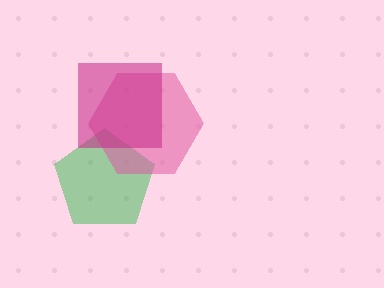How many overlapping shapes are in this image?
There are 3 overlapping shapes in the image.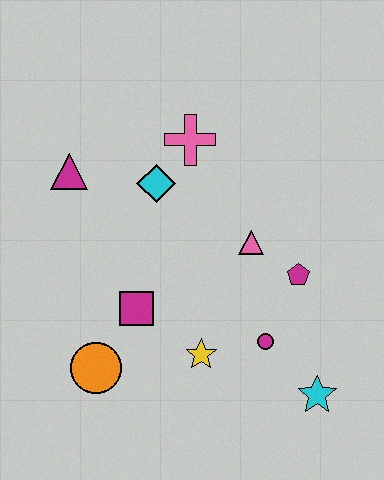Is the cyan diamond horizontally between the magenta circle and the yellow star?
No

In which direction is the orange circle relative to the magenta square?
The orange circle is below the magenta square.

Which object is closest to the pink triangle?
The magenta pentagon is closest to the pink triangle.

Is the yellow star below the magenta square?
Yes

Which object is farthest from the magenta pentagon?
The magenta triangle is farthest from the magenta pentagon.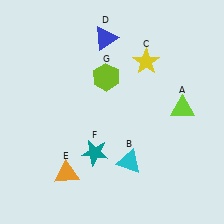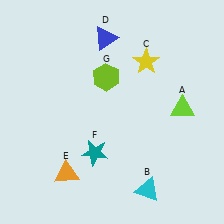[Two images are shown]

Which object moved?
The cyan triangle (B) moved down.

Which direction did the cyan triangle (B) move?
The cyan triangle (B) moved down.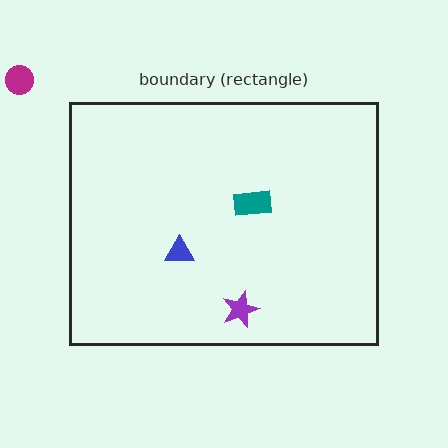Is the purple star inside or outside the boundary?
Inside.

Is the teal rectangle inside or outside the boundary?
Inside.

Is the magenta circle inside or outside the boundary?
Outside.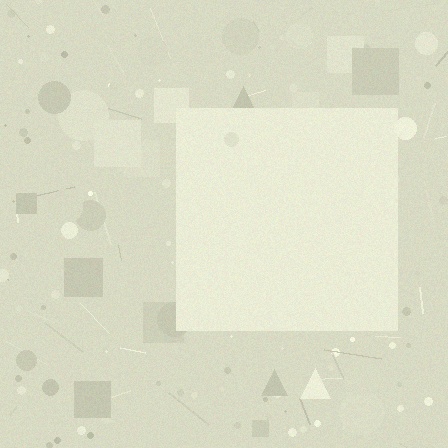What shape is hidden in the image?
A square is hidden in the image.